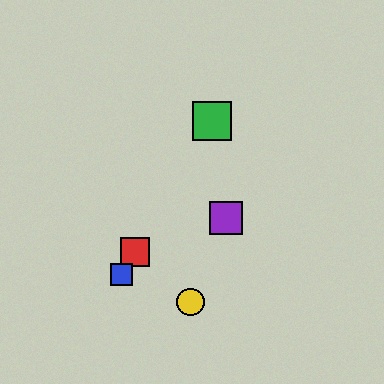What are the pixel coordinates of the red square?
The red square is at (135, 252).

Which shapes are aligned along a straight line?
The red square, the blue square, the green square are aligned along a straight line.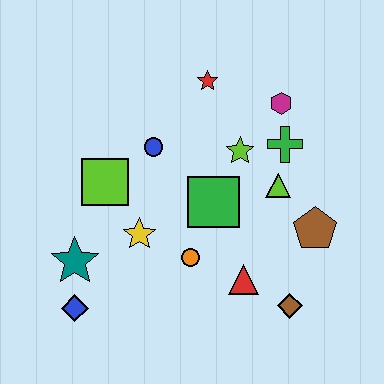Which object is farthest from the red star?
The blue diamond is farthest from the red star.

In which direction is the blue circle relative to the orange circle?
The blue circle is above the orange circle.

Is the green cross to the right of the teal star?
Yes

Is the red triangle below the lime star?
Yes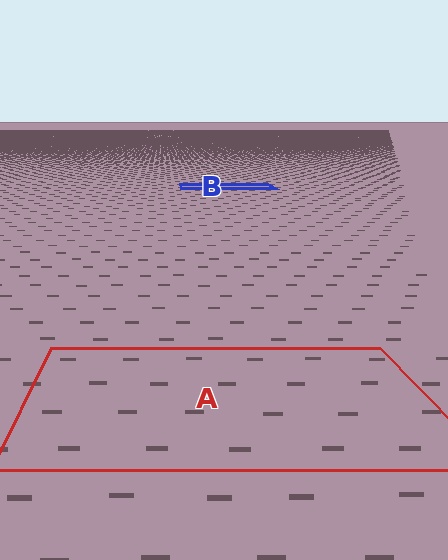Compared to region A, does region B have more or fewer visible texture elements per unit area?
Region B has more texture elements per unit area — they are packed more densely because it is farther away.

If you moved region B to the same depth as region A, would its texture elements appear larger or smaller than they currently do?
They would appear larger. At a closer depth, the same texture elements are projected at a bigger on-screen size.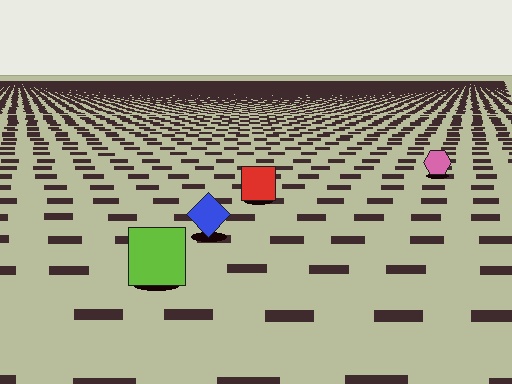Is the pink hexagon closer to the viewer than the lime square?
No. The lime square is closer — you can tell from the texture gradient: the ground texture is coarser near it.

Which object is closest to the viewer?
The lime square is closest. The texture marks near it are larger and more spread out.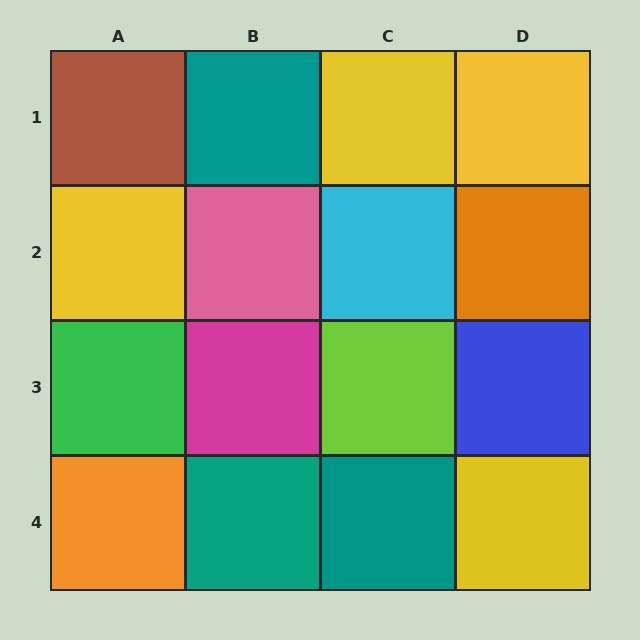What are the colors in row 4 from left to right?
Orange, teal, teal, yellow.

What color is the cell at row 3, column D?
Blue.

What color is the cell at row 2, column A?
Yellow.